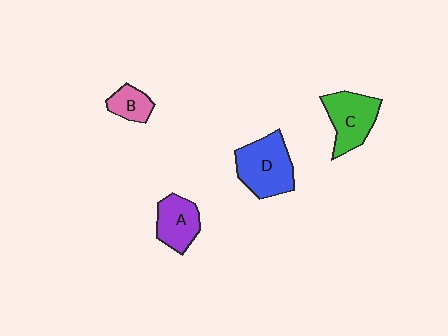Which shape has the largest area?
Shape D (blue).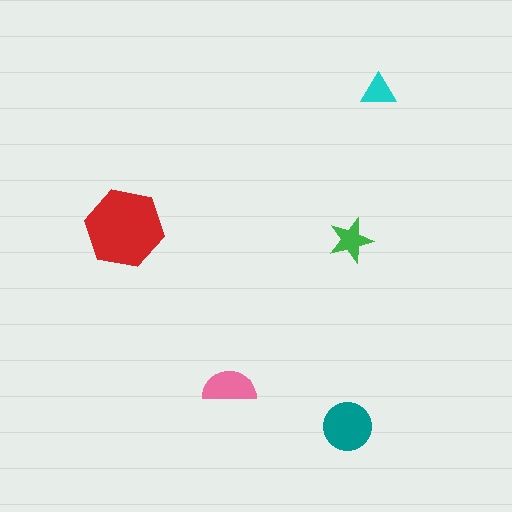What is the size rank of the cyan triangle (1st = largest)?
5th.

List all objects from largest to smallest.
The red hexagon, the teal circle, the pink semicircle, the green star, the cyan triangle.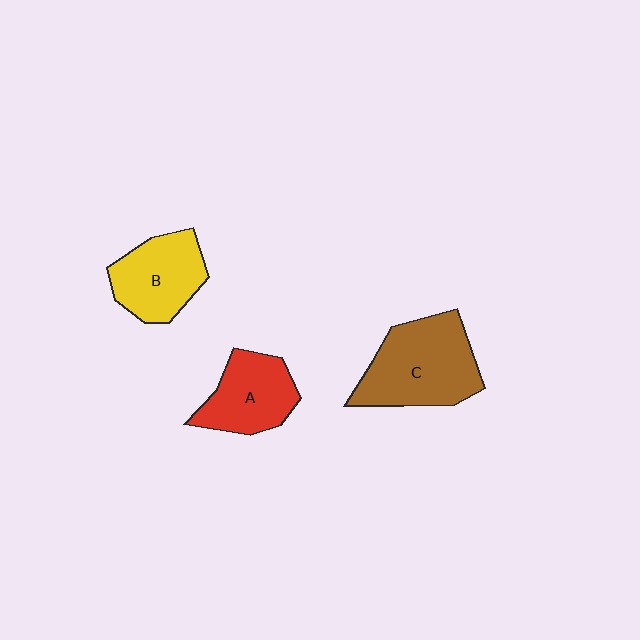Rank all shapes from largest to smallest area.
From largest to smallest: C (brown), B (yellow), A (red).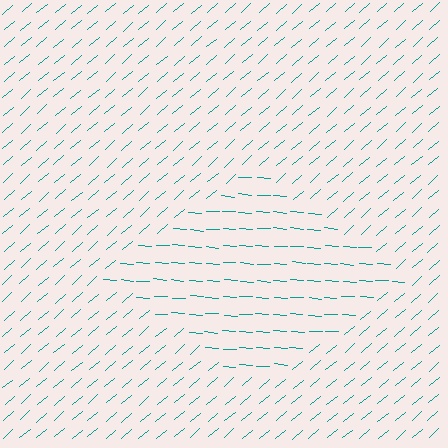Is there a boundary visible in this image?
Yes, there is a texture boundary formed by a change in line orientation.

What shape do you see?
I see a diamond.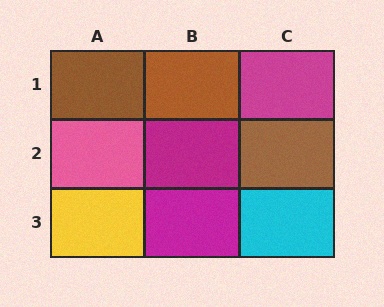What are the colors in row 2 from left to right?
Pink, magenta, brown.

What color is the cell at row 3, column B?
Magenta.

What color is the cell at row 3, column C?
Cyan.